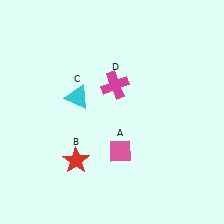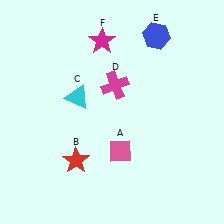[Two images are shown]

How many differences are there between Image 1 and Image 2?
There are 2 differences between the two images.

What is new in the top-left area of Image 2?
A magenta star (F) was added in the top-left area of Image 2.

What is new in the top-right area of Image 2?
A blue hexagon (E) was added in the top-right area of Image 2.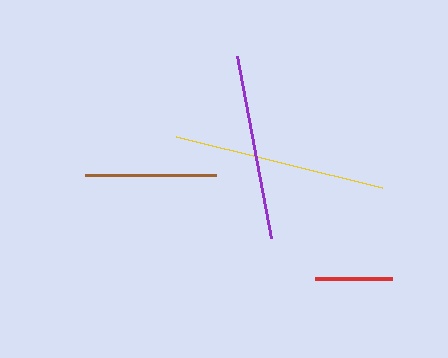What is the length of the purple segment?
The purple segment is approximately 184 pixels long.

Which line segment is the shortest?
The red line is the shortest at approximately 77 pixels.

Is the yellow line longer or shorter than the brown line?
The yellow line is longer than the brown line.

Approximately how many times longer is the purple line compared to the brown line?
The purple line is approximately 1.4 times the length of the brown line.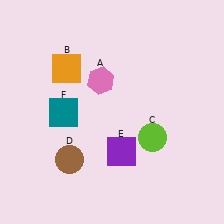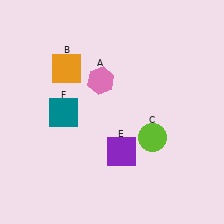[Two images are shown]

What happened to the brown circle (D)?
The brown circle (D) was removed in Image 2. It was in the bottom-left area of Image 1.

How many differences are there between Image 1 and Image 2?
There is 1 difference between the two images.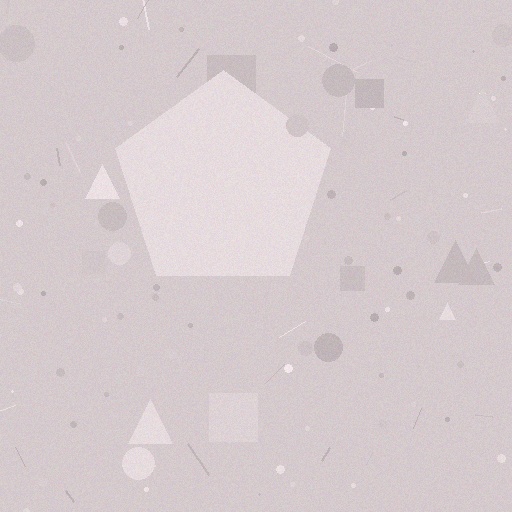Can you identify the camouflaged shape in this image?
The camouflaged shape is a pentagon.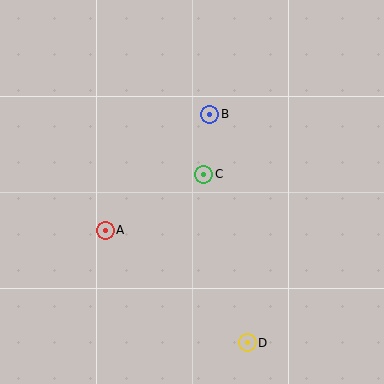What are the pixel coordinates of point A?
Point A is at (105, 230).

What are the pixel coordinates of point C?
Point C is at (204, 174).